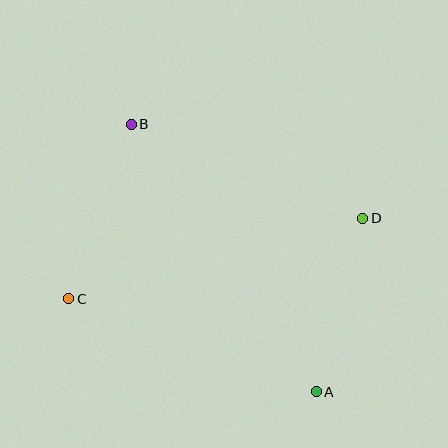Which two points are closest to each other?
Points A and D are closest to each other.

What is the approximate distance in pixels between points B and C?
The distance between B and C is approximately 185 pixels.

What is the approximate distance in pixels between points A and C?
The distance between A and C is approximately 264 pixels.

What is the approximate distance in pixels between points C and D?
The distance between C and D is approximately 305 pixels.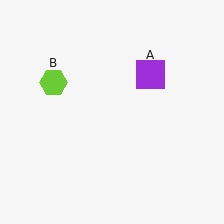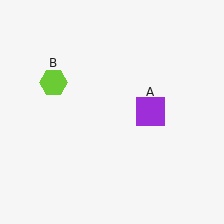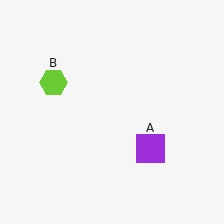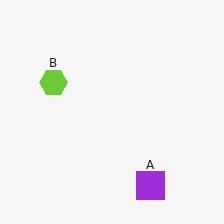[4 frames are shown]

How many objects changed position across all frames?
1 object changed position: purple square (object A).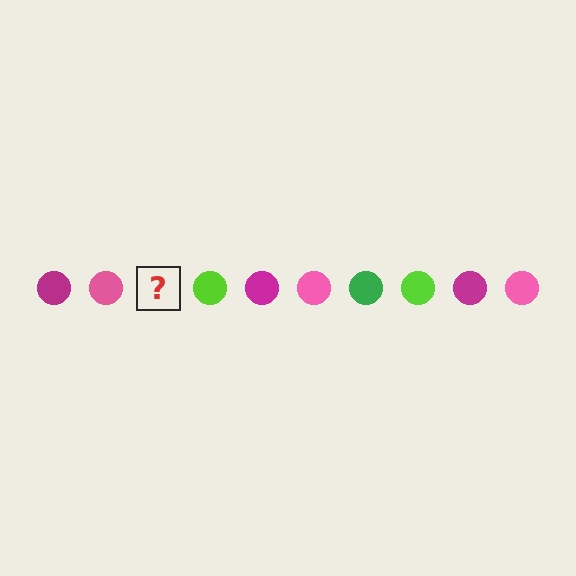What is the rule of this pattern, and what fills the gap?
The rule is that the pattern cycles through magenta, pink, green, lime circles. The gap should be filled with a green circle.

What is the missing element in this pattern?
The missing element is a green circle.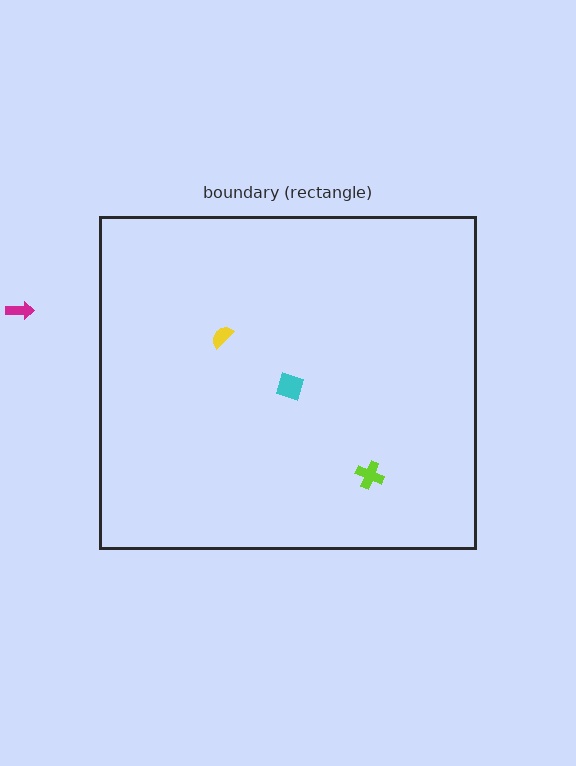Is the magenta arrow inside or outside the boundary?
Outside.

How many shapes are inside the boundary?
3 inside, 1 outside.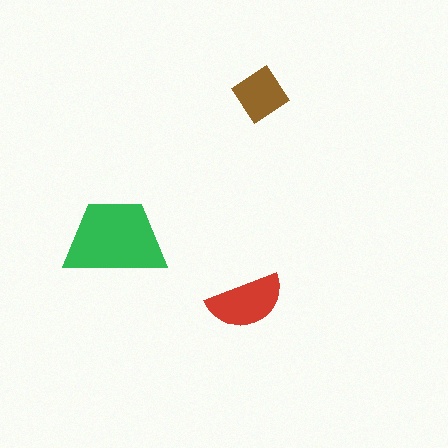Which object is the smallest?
The brown diamond.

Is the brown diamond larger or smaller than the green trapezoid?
Smaller.